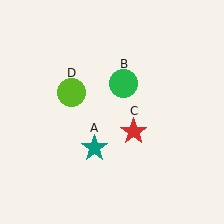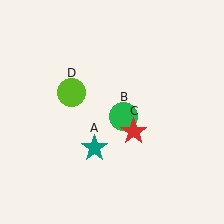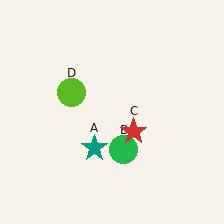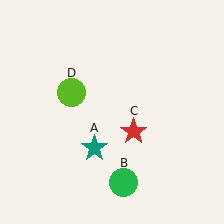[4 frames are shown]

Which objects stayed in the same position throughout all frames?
Teal star (object A) and red star (object C) and lime circle (object D) remained stationary.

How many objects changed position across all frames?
1 object changed position: green circle (object B).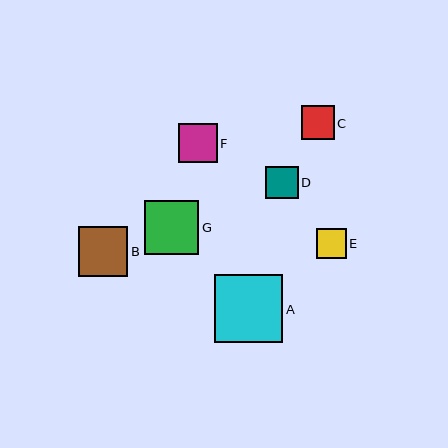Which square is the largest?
Square A is the largest with a size of approximately 68 pixels.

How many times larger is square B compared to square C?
Square B is approximately 1.5 times the size of square C.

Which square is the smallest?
Square E is the smallest with a size of approximately 30 pixels.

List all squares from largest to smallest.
From largest to smallest: A, G, B, F, C, D, E.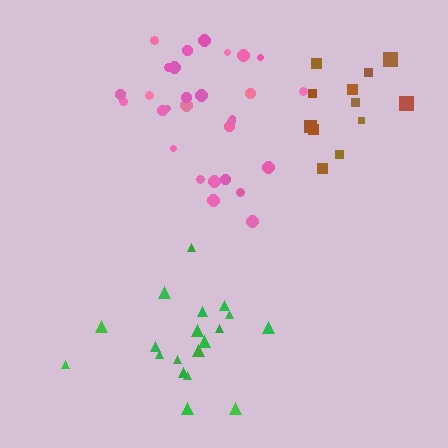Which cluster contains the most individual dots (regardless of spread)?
Pink (29).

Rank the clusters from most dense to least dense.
pink, brown, green.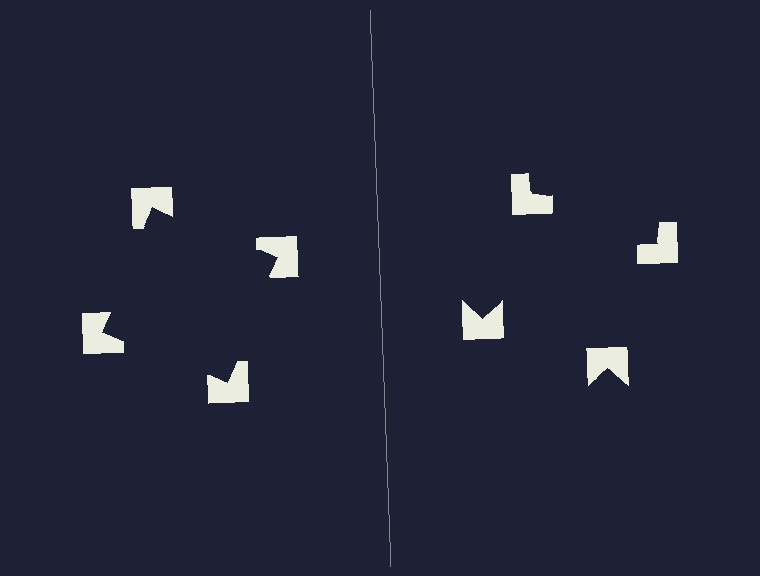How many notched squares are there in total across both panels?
8 — 4 on each side.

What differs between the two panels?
The notched squares are positioned identically on both sides; only the wedge orientations differ. On the left they align to a square; on the right they are misaligned.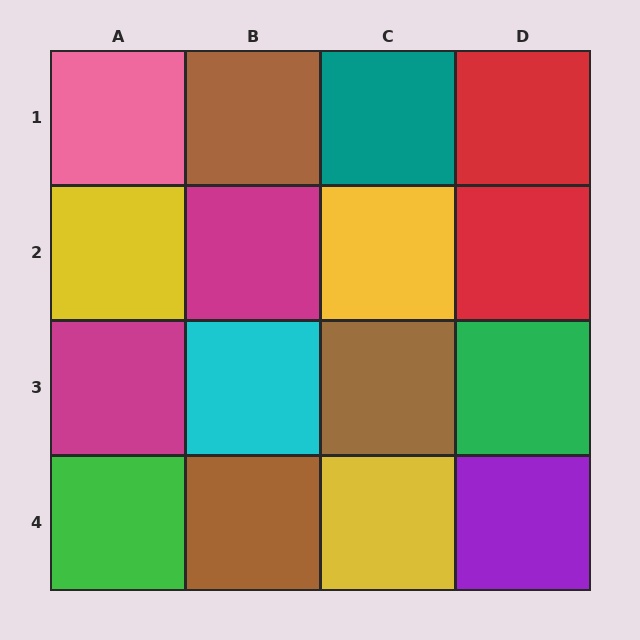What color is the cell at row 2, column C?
Yellow.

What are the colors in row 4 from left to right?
Green, brown, yellow, purple.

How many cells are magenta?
2 cells are magenta.